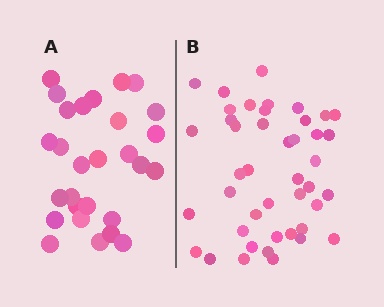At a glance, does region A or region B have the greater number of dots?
Region B (the right region) has more dots.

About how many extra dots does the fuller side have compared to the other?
Region B has approximately 15 more dots than region A.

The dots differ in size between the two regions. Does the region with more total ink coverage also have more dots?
No. Region A has more total ink coverage because its dots are larger, but region B actually contains more individual dots. Total area can be misleading — the number of items is what matters here.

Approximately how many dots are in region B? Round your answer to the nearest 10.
About 40 dots. (The exact count is 43, which rounds to 40.)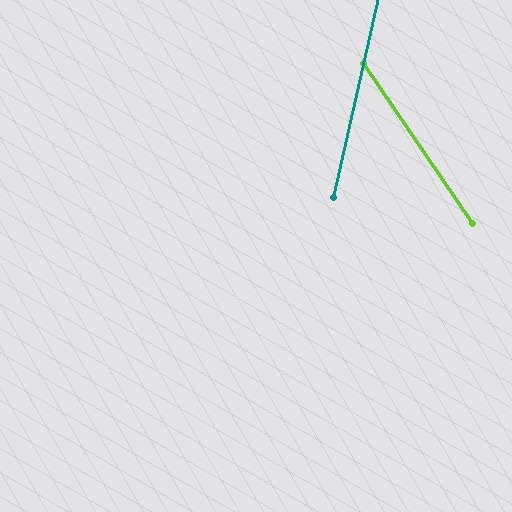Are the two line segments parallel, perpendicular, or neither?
Neither parallel nor perpendicular — they differ by about 47°.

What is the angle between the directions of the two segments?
Approximately 47 degrees.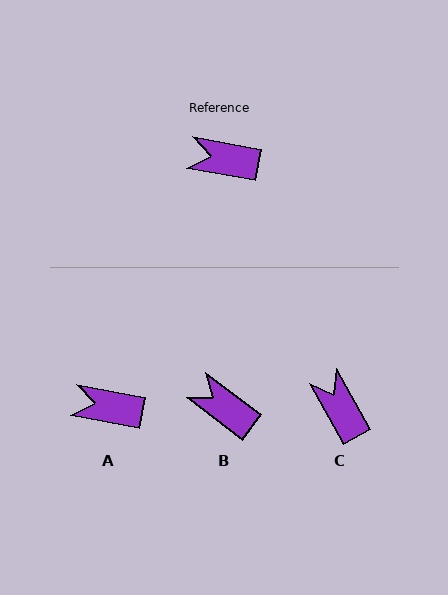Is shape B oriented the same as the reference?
No, it is off by about 26 degrees.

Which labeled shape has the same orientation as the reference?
A.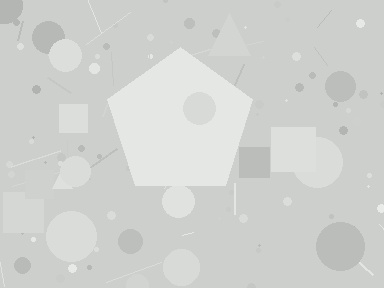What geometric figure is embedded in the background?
A pentagon is embedded in the background.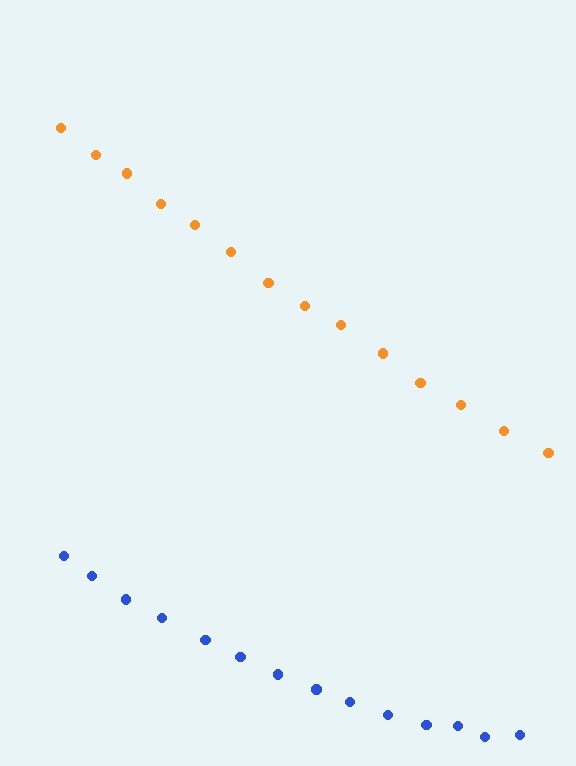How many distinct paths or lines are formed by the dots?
There are 2 distinct paths.